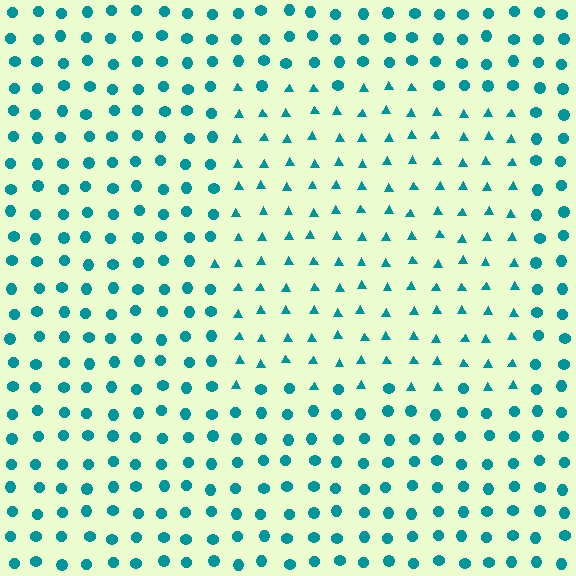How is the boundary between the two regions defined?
The boundary is defined by a change in element shape: triangles inside vs. circles outside. All elements share the same color and spacing.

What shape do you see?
I see a rectangle.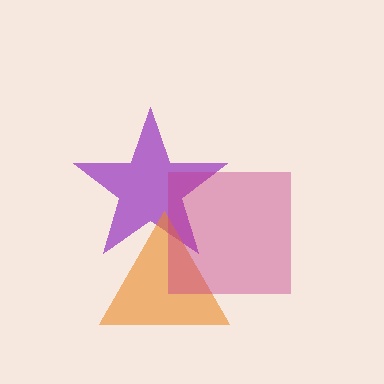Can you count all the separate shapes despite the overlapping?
Yes, there are 3 separate shapes.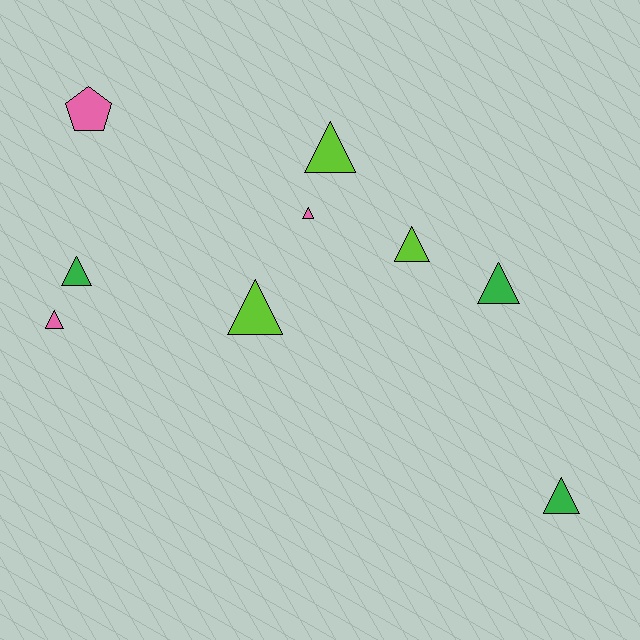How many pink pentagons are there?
There is 1 pink pentagon.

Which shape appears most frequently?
Triangle, with 8 objects.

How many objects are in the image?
There are 9 objects.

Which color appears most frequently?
Pink, with 3 objects.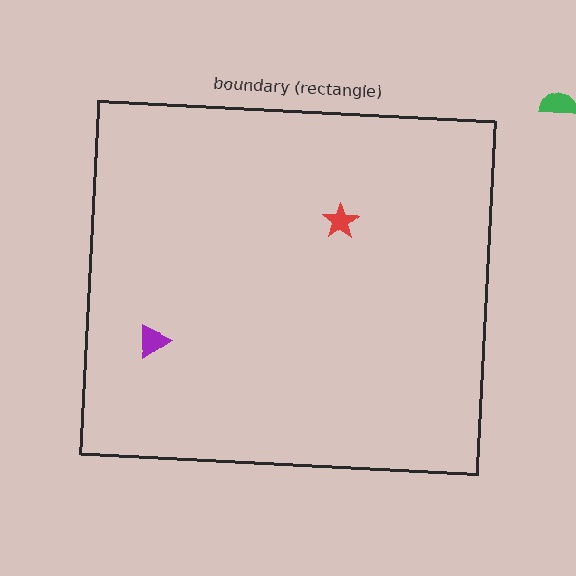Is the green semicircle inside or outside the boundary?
Outside.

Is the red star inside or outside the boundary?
Inside.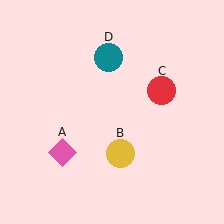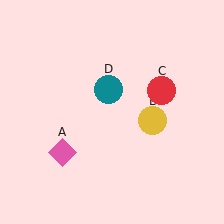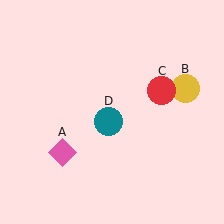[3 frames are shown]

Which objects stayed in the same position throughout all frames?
Pink diamond (object A) and red circle (object C) remained stationary.